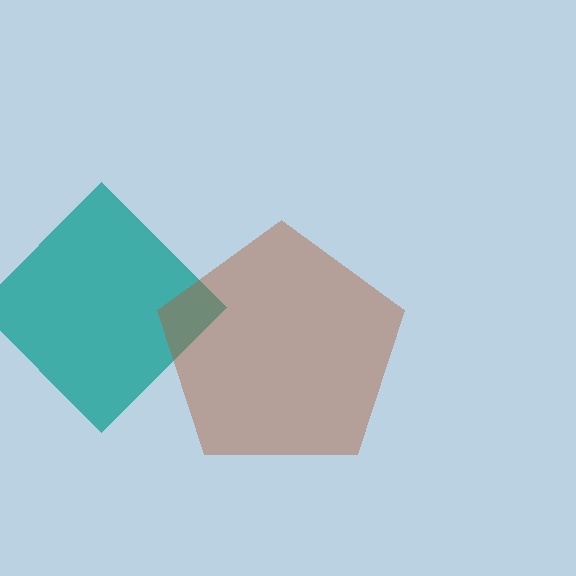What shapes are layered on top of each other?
The layered shapes are: a teal diamond, a brown pentagon.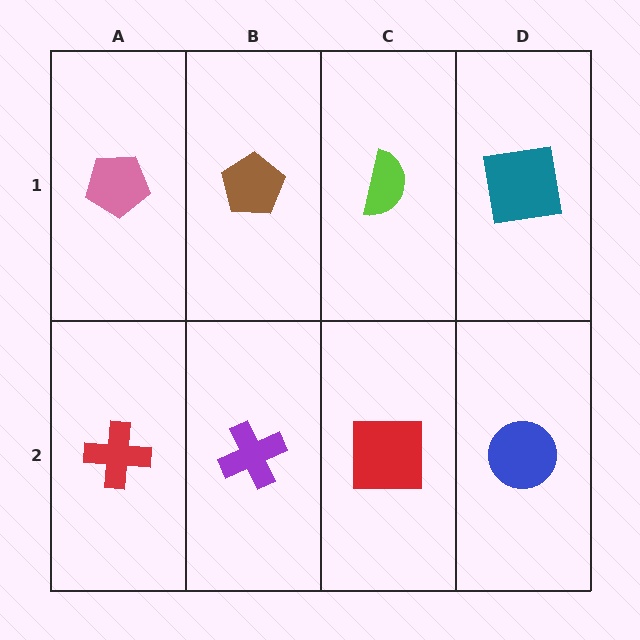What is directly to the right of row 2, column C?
A blue circle.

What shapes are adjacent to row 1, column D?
A blue circle (row 2, column D), a lime semicircle (row 1, column C).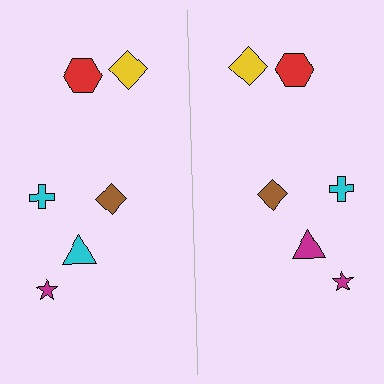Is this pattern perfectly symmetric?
No, the pattern is not perfectly symmetric. The magenta triangle on the right side breaks the symmetry — its mirror counterpart is cyan.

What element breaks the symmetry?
The magenta triangle on the right side breaks the symmetry — its mirror counterpart is cyan.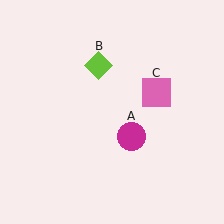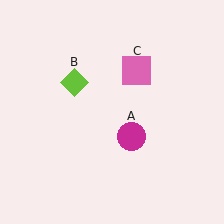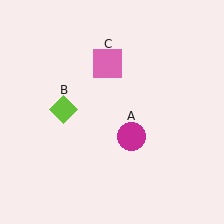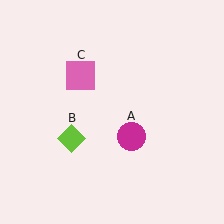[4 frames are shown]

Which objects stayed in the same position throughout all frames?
Magenta circle (object A) remained stationary.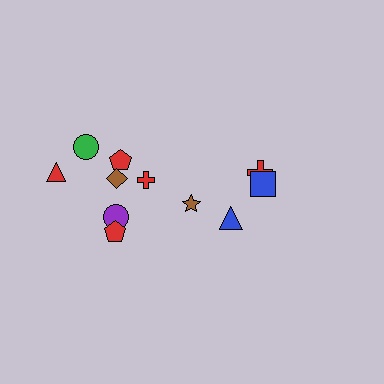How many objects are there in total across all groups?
There are 11 objects.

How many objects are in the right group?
There are 3 objects.